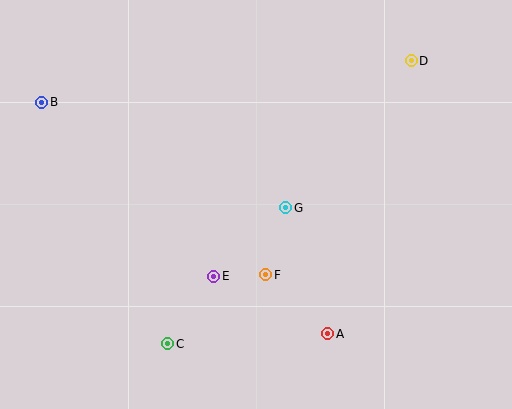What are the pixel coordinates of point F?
Point F is at (266, 275).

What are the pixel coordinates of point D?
Point D is at (411, 61).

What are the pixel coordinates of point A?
Point A is at (327, 334).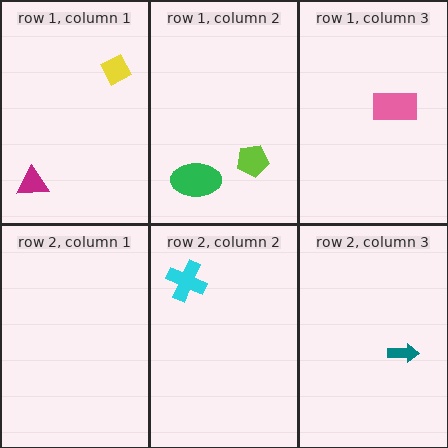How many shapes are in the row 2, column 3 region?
1.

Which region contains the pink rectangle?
The row 1, column 3 region.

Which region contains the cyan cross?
The row 2, column 2 region.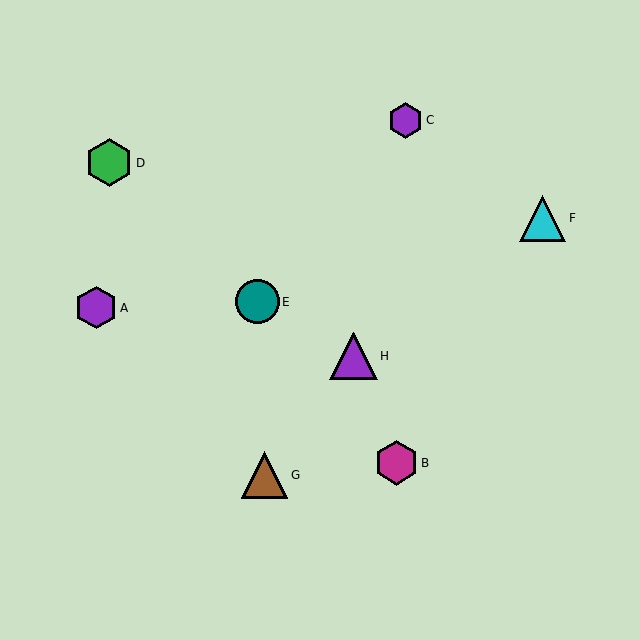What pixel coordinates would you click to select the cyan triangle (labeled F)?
Click at (543, 218) to select the cyan triangle F.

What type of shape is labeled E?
Shape E is a teal circle.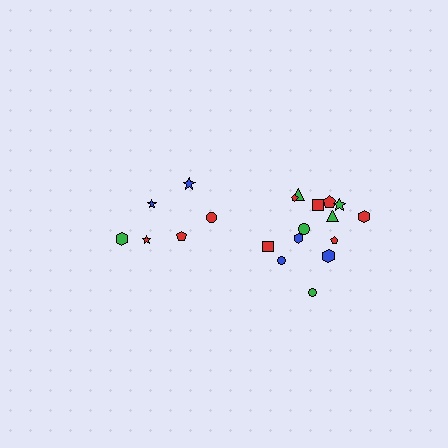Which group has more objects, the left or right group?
The right group.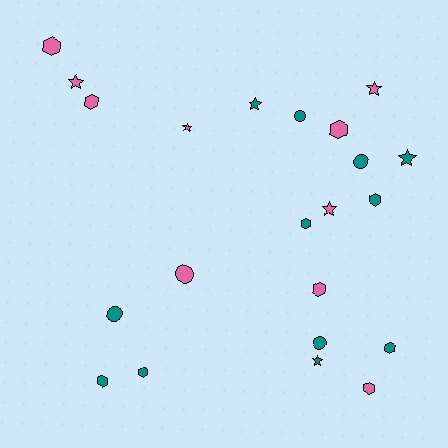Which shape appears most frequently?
Hexagon, with 10 objects.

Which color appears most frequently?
Teal, with 12 objects.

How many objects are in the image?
There are 22 objects.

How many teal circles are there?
There are 4 teal circles.